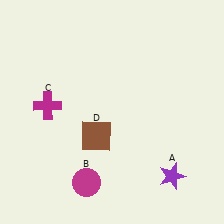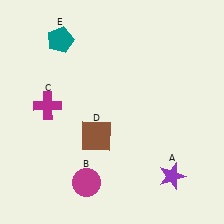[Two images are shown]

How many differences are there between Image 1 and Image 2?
There is 1 difference between the two images.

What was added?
A teal pentagon (E) was added in Image 2.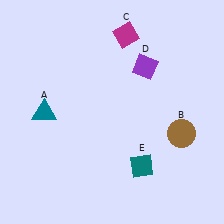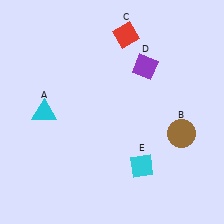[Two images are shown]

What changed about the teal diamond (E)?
In Image 1, E is teal. In Image 2, it changed to cyan.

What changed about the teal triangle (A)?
In Image 1, A is teal. In Image 2, it changed to cyan.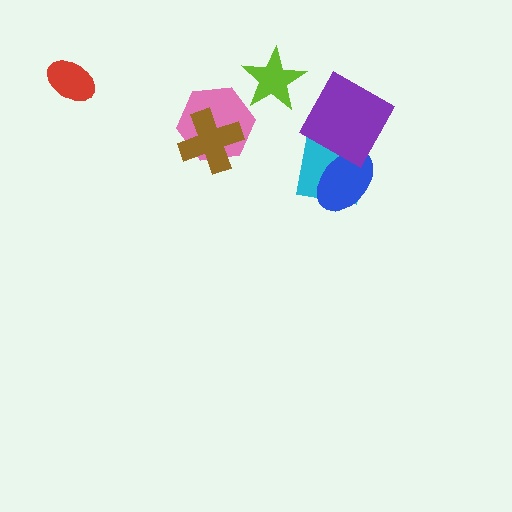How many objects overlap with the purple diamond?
2 objects overlap with the purple diamond.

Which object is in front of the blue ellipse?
The purple diamond is in front of the blue ellipse.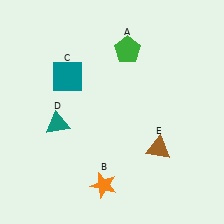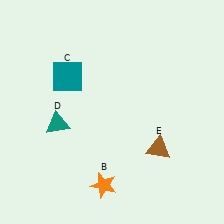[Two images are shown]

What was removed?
The green pentagon (A) was removed in Image 2.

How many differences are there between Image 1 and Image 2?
There is 1 difference between the two images.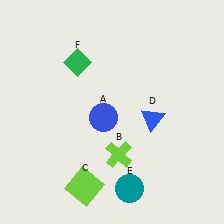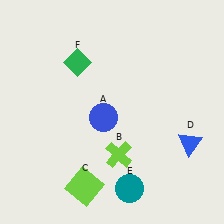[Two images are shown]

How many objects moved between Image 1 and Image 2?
1 object moved between the two images.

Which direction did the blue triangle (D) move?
The blue triangle (D) moved right.